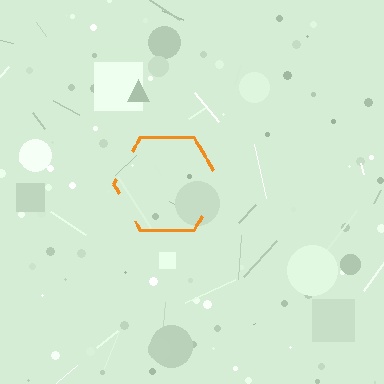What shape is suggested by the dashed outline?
The dashed outline suggests a hexagon.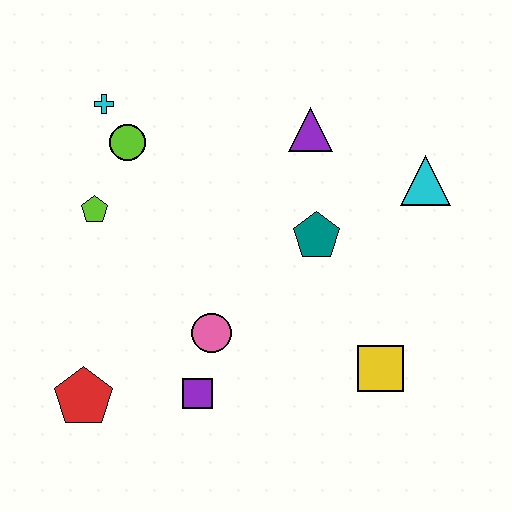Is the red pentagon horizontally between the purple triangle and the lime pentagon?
No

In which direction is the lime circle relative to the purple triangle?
The lime circle is to the left of the purple triangle.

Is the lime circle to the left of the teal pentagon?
Yes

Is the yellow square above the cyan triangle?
No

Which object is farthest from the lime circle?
The yellow square is farthest from the lime circle.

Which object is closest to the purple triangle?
The teal pentagon is closest to the purple triangle.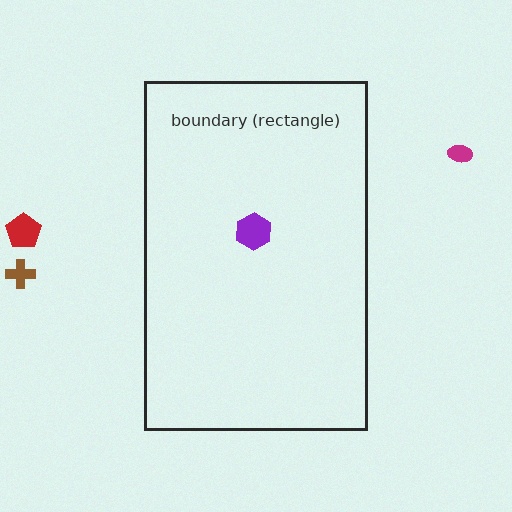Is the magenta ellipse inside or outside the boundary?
Outside.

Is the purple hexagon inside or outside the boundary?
Inside.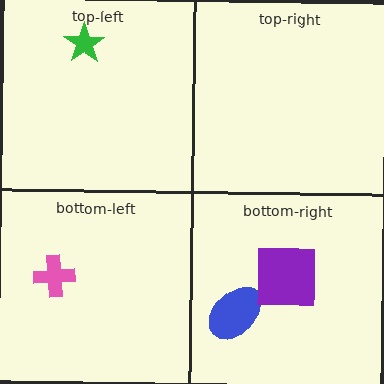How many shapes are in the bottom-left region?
1.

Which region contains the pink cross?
The bottom-left region.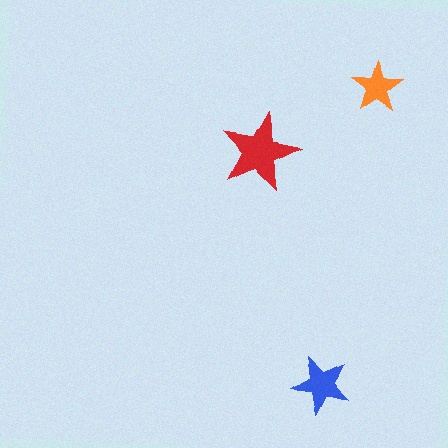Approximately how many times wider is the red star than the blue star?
About 1.5 times wider.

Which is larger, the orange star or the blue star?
The blue one.